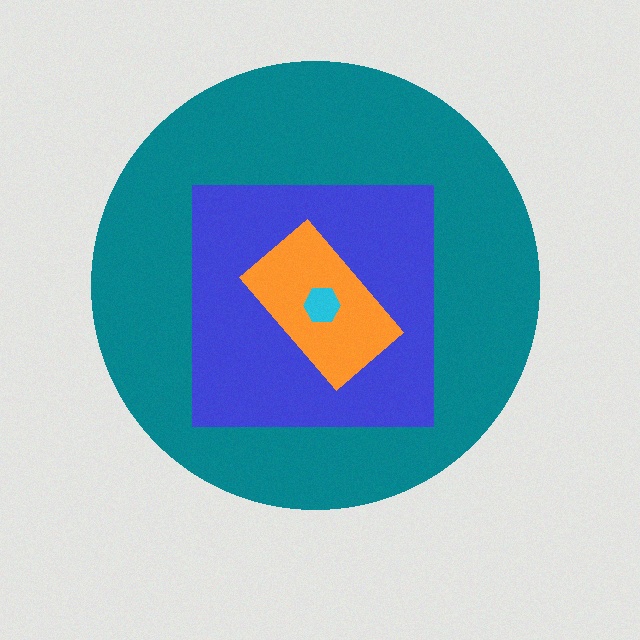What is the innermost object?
The cyan hexagon.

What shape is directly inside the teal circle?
The blue square.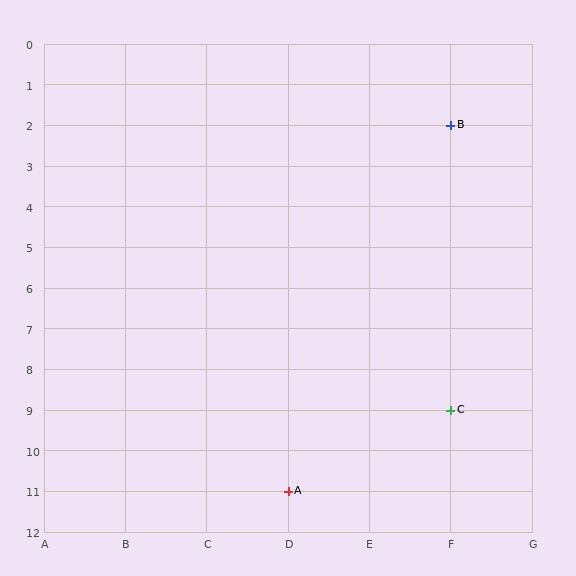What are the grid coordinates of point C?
Point C is at grid coordinates (F, 9).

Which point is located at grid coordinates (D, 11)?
Point A is at (D, 11).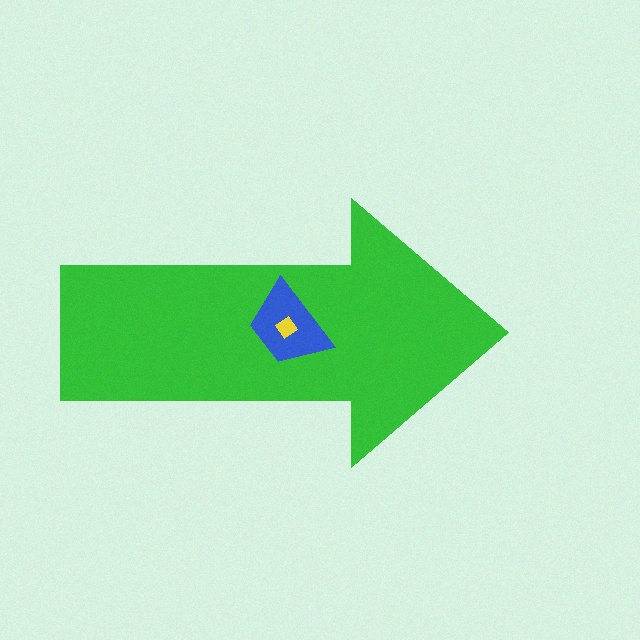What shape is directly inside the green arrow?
The blue trapezoid.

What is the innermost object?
The yellow diamond.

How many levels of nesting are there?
3.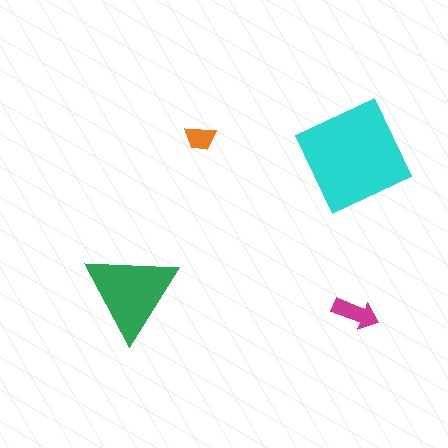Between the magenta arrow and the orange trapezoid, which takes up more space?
The magenta arrow.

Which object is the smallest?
The orange trapezoid.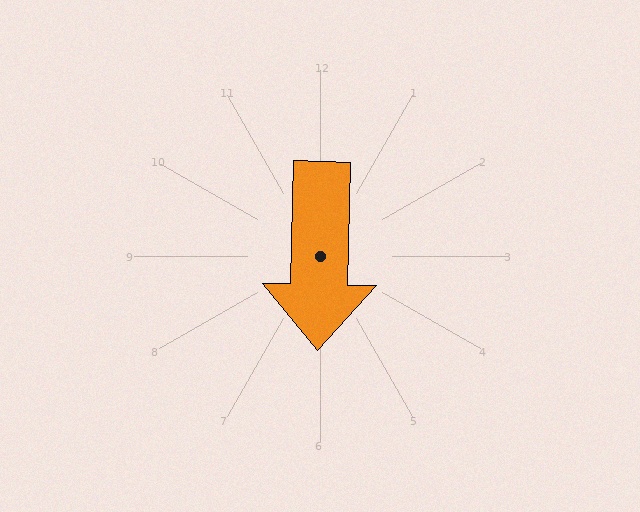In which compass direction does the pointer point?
South.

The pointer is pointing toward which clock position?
Roughly 6 o'clock.